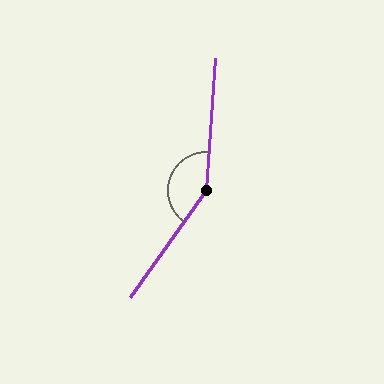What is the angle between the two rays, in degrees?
Approximately 148 degrees.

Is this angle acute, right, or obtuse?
It is obtuse.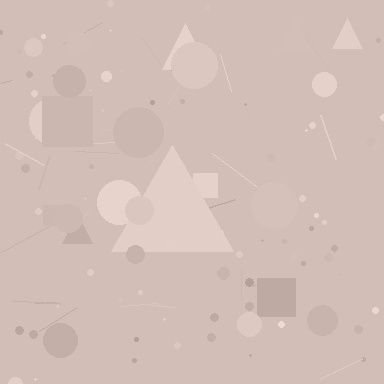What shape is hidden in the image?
A triangle is hidden in the image.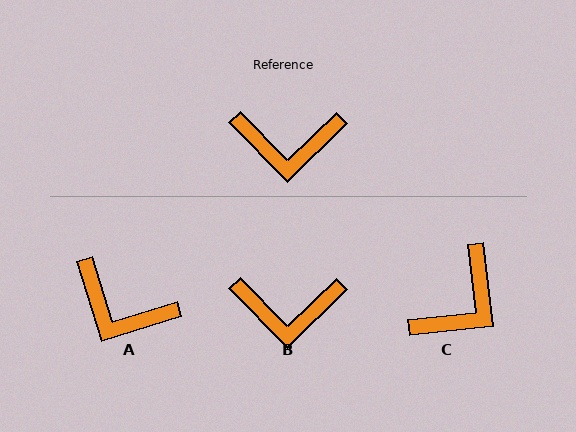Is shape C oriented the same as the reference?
No, it is off by about 52 degrees.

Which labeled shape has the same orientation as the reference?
B.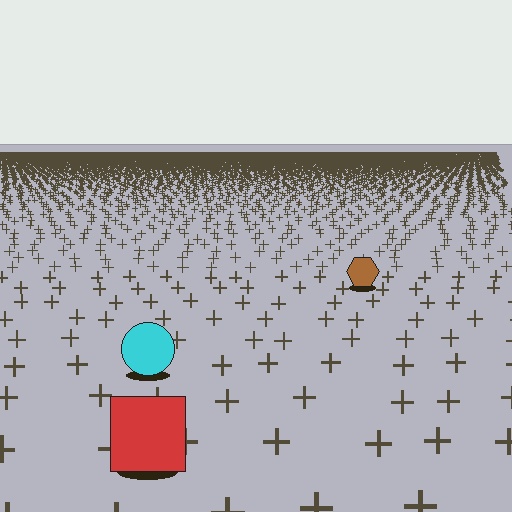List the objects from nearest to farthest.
From nearest to farthest: the red square, the cyan circle, the brown hexagon.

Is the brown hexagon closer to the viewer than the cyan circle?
No. The cyan circle is closer — you can tell from the texture gradient: the ground texture is coarser near it.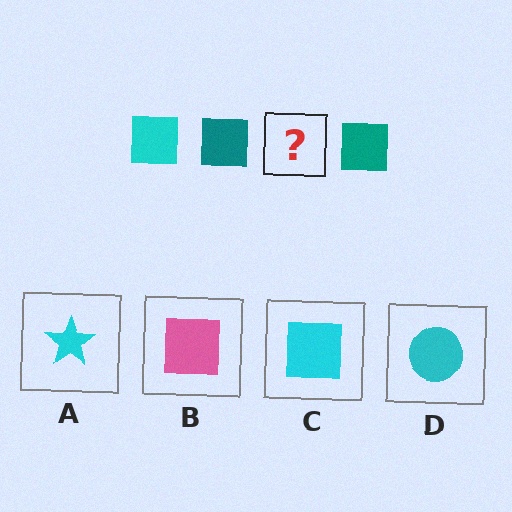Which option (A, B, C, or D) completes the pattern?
C.